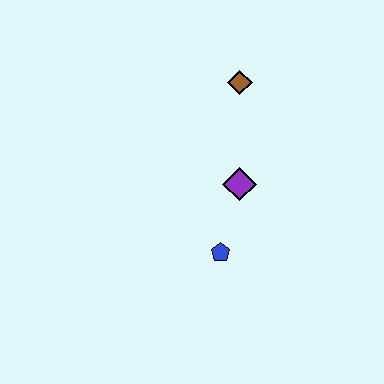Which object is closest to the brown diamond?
The purple diamond is closest to the brown diamond.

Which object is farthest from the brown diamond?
The blue pentagon is farthest from the brown diamond.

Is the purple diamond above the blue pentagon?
Yes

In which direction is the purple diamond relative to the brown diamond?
The purple diamond is below the brown diamond.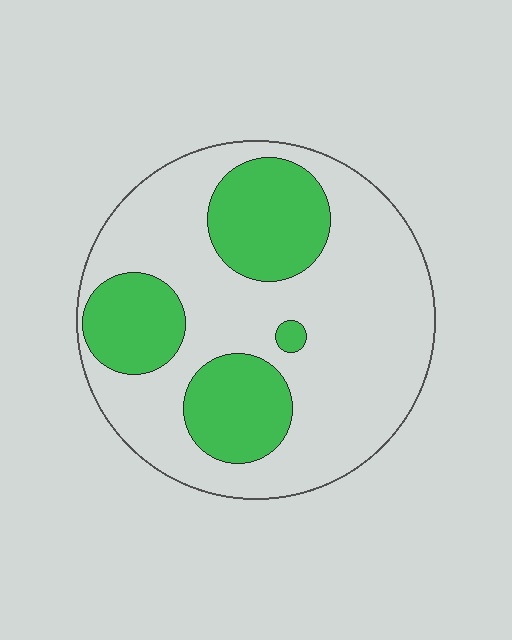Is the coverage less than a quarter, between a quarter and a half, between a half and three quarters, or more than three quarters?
Between a quarter and a half.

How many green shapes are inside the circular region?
4.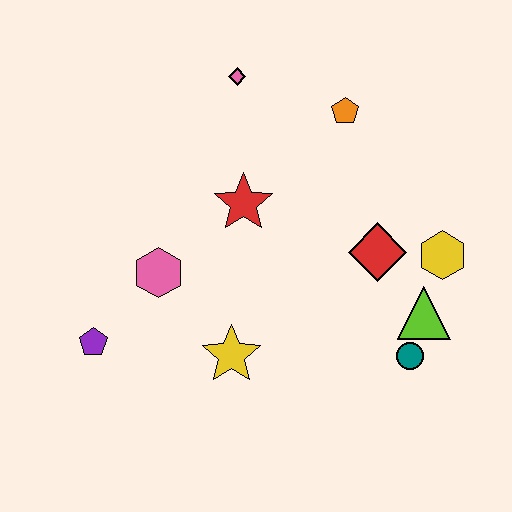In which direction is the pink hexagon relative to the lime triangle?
The pink hexagon is to the left of the lime triangle.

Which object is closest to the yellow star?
The pink hexagon is closest to the yellow star.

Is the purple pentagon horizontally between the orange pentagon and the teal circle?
No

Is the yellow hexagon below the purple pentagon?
No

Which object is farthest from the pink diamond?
The teal circle is farthest from the pink diamond.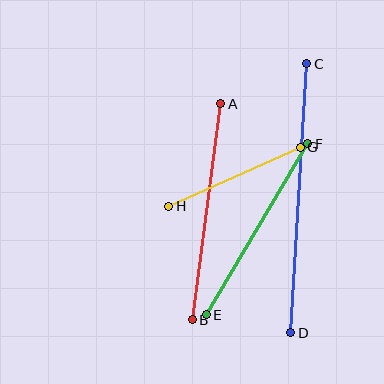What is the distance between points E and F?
The distance is approximately 199 pixels.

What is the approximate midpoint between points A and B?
The midpoint is at approximately (207, 212) pixels.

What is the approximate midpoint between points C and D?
The midpoint is at approximately (299, 198) pixels.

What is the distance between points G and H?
The distance is approximately 144 pixels.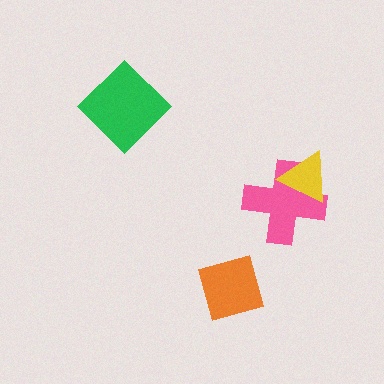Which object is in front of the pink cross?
The yellow triangle is in front of the pink cross.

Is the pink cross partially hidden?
Yes, it is partially covered by another shape.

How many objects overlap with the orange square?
0 objects overlap with the orange square.